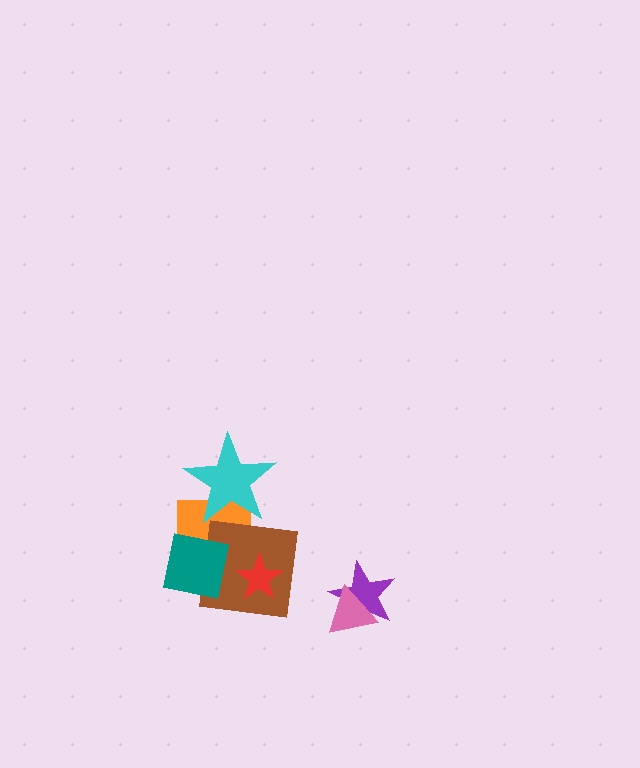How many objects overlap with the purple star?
1 object overlaps with the purple star.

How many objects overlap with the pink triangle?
1 object overlaps with the pink triangle.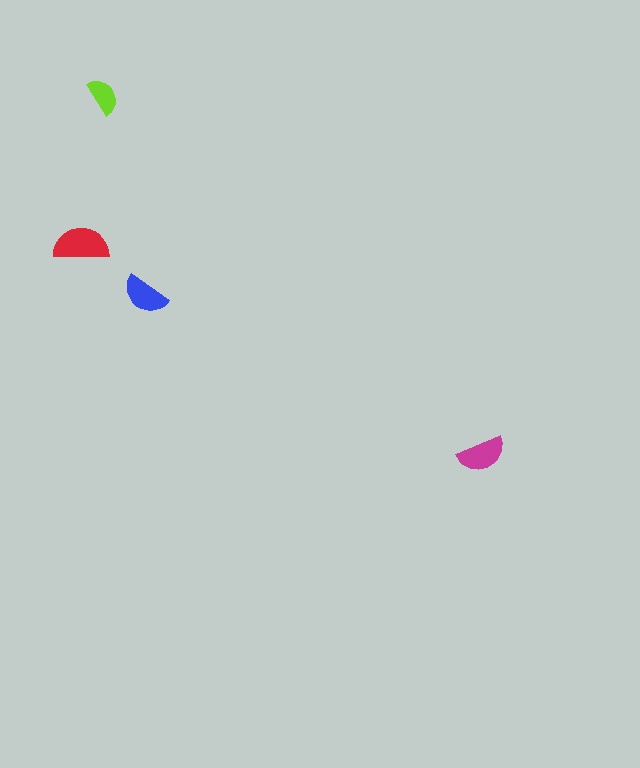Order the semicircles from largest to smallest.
the red one, the magenta one, the blue one, the lime one.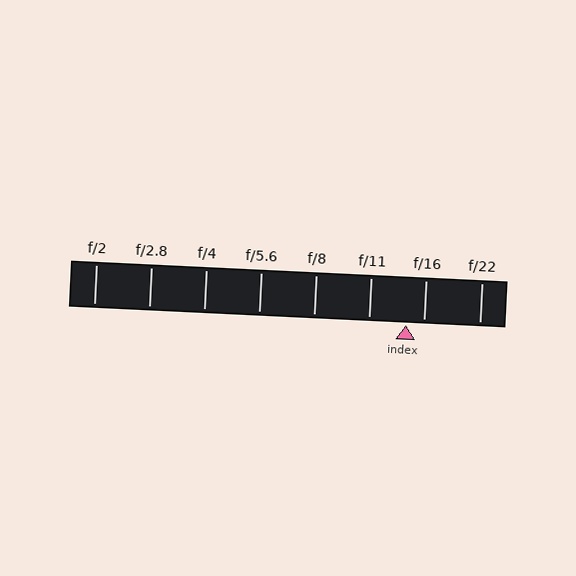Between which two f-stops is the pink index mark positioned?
The index mark is between f/11 and f/16.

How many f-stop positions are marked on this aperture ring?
There are 8 f-stop positions marked.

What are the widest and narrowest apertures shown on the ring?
The widest aperture shown is f/2 and the narrowest is f/22.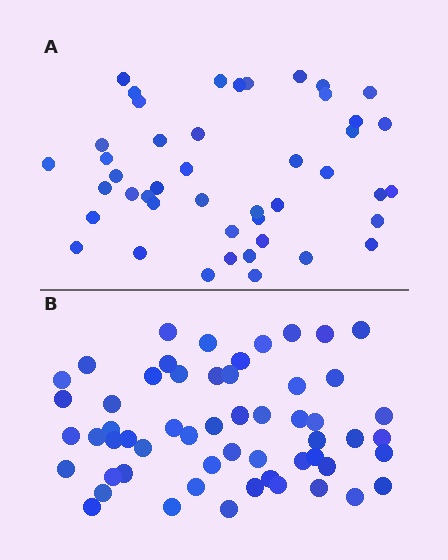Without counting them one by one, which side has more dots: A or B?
Region B (the bottom region) has more dots.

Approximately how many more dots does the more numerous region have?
Region B has roughly 12 or so more dots than region A.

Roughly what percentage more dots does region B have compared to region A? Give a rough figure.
About 25% more.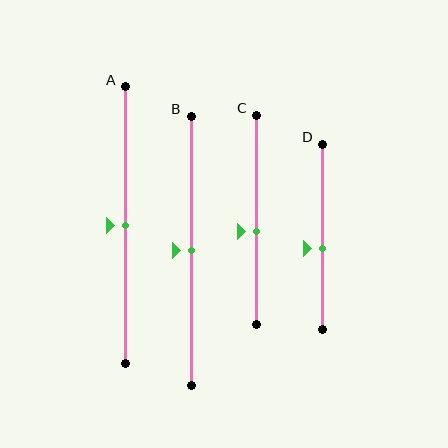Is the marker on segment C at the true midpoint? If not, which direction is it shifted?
No, the marker on segment C is shifted downward by about 6% of the segment length.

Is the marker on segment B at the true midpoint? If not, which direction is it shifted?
Yes, the marker on segment B is at the true midpoint.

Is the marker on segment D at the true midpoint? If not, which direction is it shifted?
No, the marker on segment D is shifted downward by about 6% of the segment length.